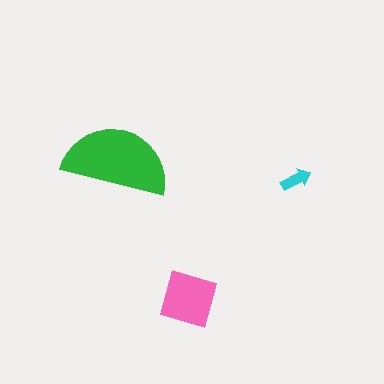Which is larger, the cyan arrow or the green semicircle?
The green semicircle.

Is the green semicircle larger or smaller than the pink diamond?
Larger.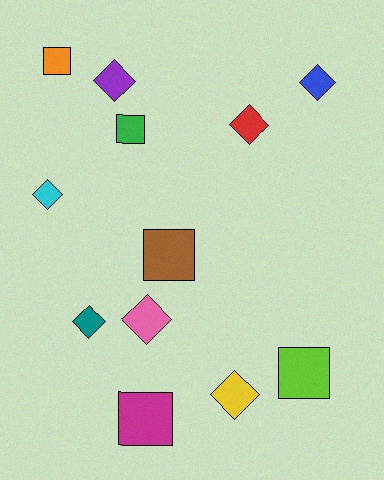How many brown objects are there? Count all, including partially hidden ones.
There is 1 brown object.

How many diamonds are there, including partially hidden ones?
There are 7 diamonds.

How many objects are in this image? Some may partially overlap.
There are 12 objects.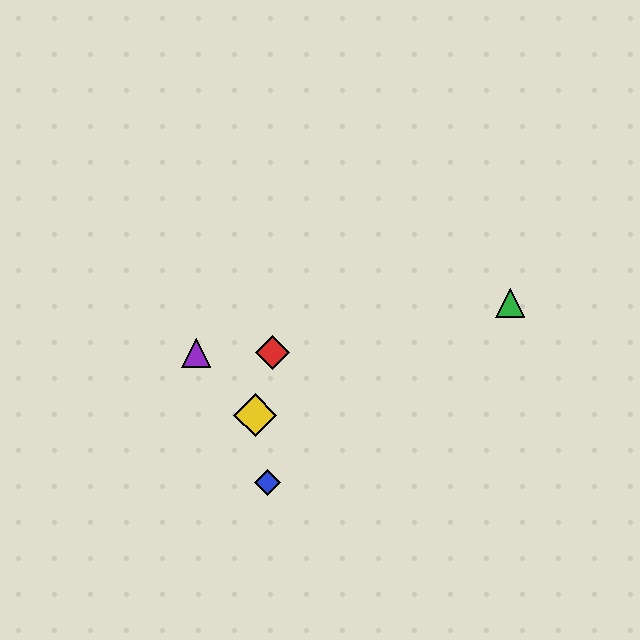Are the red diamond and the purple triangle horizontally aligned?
Yes, both are at y≈353.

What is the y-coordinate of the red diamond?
The red diamond is at y≈353.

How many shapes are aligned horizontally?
2 shapes (the red diamond, the purple triangle) are aligned horizontally.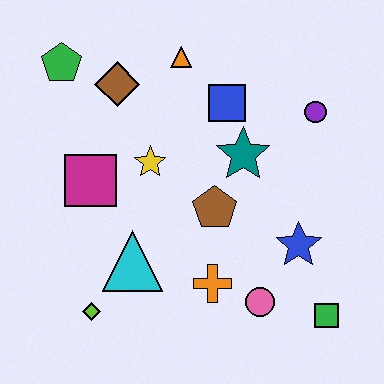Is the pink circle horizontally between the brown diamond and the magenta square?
No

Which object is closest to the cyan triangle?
The lime diamond is closest to the cyan triangle.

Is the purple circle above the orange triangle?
No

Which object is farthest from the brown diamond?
The green square is farthest from the brown diamond.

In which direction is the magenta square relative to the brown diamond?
The magenta square is below the brown diamond.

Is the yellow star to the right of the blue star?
No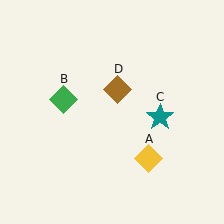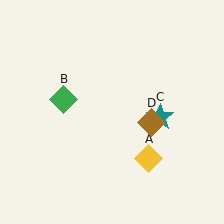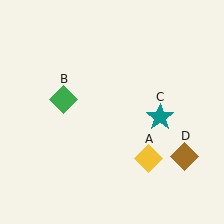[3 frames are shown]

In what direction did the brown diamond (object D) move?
The brown diamond (object D) moved down and to the right.